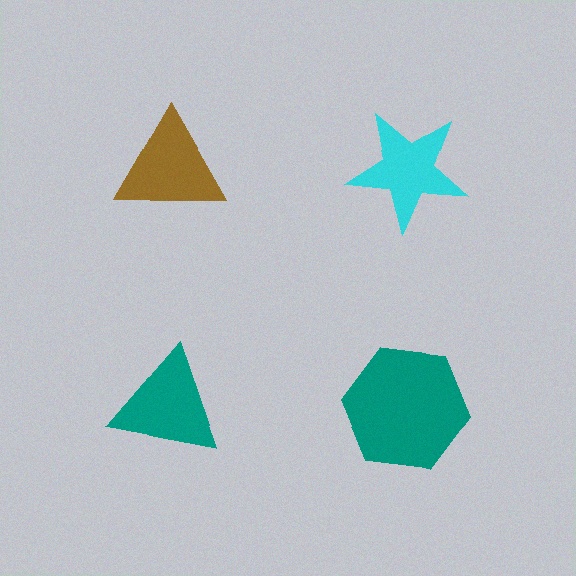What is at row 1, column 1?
A brown triangle.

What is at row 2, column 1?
A teal triangle.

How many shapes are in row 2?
2 shapes.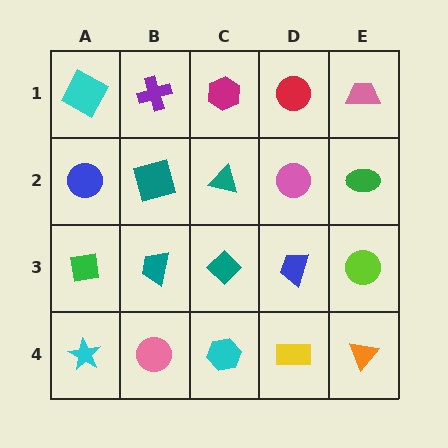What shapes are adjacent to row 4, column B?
A teal trapezoid (row 3, column B), a cyan star (row 4, column A), a cyan hexagon (row 4, column C).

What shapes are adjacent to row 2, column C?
A magenta hexagon (row 1, column C), a teal diamond (row 3, column C), a teal square (row 2, column B), a pink circle (row 2, column D).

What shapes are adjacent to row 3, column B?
A teal square (row 2, column B), a pink circle (row 4, column B), a green square (row 3, column A), a teal diamond (row 3, column C).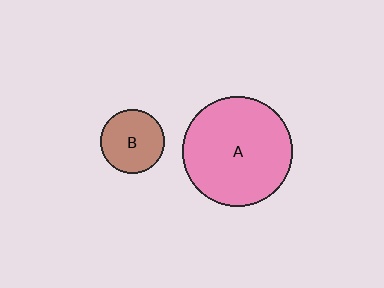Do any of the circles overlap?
No, none of the circles overlap.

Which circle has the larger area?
Circle A (pink).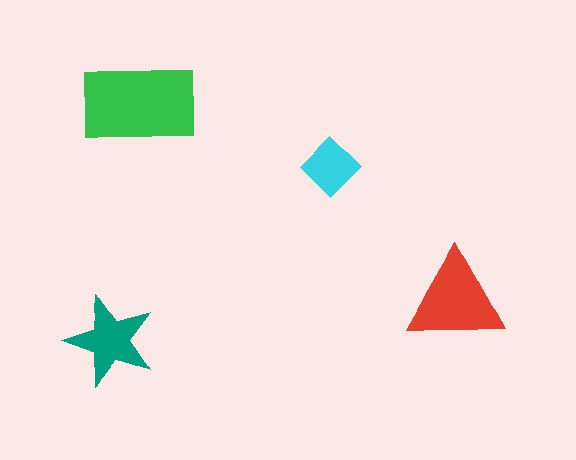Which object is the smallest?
The cyan diamond.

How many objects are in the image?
There are 4 objects in the image.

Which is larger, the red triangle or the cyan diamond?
The red triangle.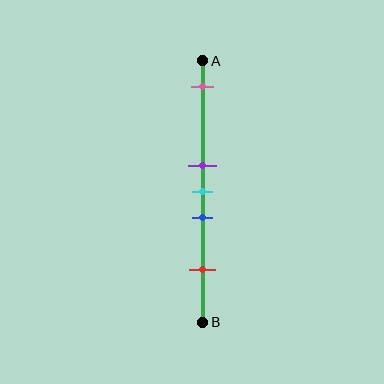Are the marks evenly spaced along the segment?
No, the marks are not evenly spaced.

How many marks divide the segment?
There are 5 marks dividing the segment.